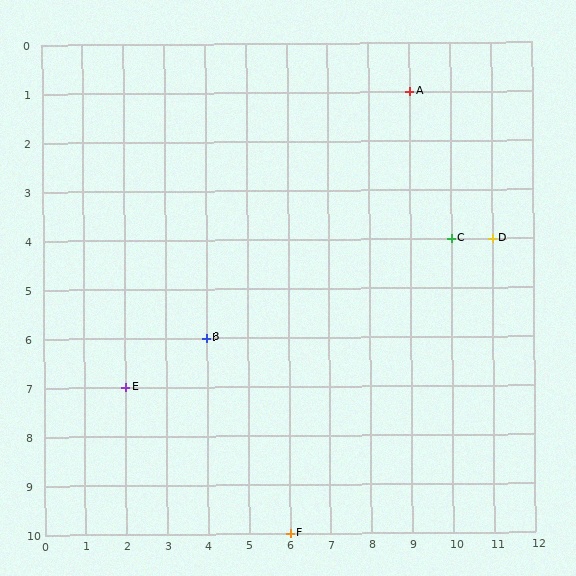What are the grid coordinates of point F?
Point F is at grid coordinates (6, 10).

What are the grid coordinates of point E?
Point E is at grid coordinates (2, 7).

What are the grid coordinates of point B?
Point B is at grid coordinates (4, 6).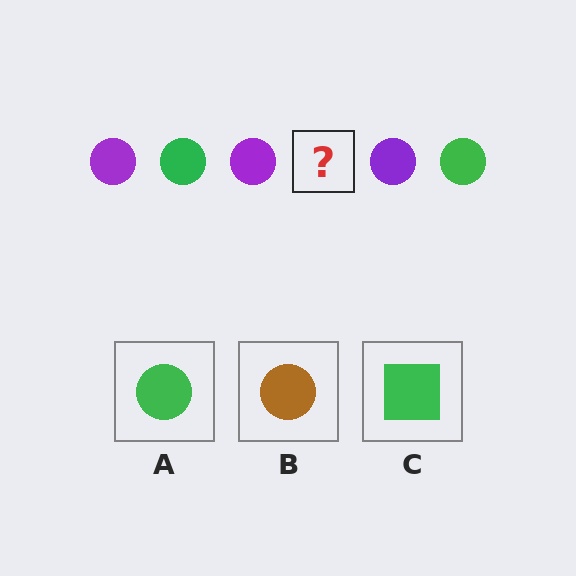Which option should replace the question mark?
Option A.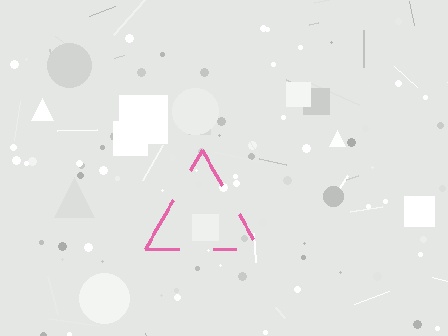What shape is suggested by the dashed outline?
The dashed outline suggests a triangle.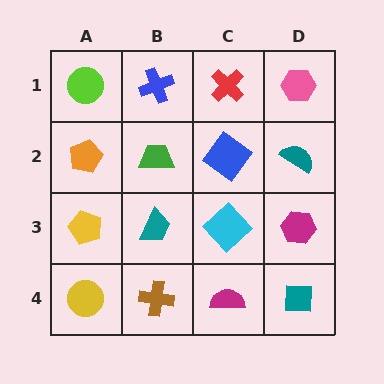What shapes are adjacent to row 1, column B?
A green trapezoid (row 2, column B), a lime circle (row 1, column A), a red cross (row 1, column C).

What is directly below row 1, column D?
A teal semicircle.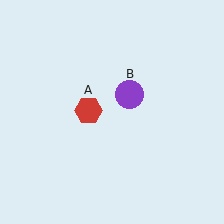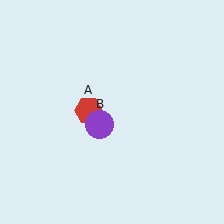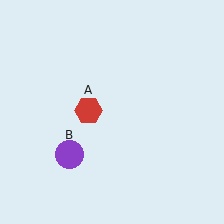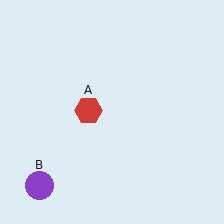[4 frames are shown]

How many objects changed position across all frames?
1 object changed position: purple circle (object B).